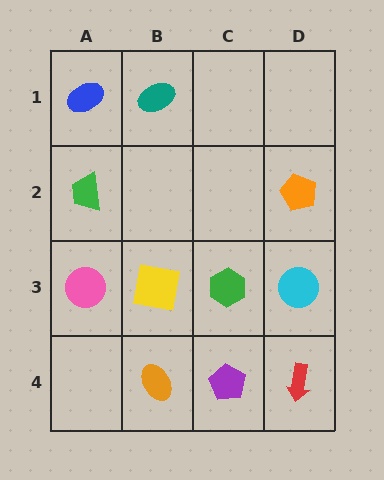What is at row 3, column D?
A cyan circle.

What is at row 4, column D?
A red arrow.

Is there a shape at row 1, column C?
No, that cell is empty.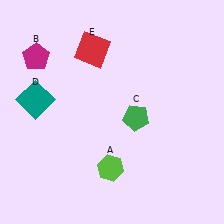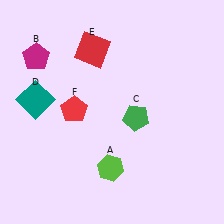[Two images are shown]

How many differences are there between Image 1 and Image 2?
There is 1 difference between the two images.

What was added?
A red pentagon (F) was added in Image 2.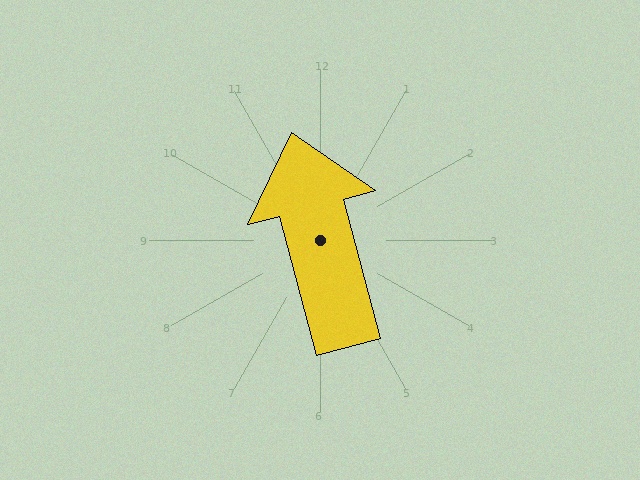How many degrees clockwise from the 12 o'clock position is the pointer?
Approximately 345 degrees.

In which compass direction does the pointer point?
North.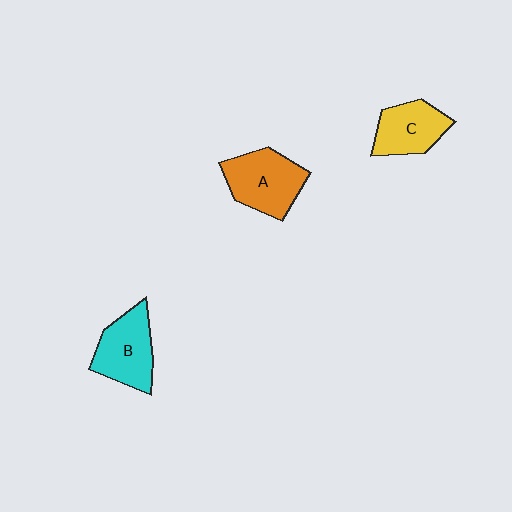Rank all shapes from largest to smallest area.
From largest to smallest: A (orange), B (cyan), C (yellow).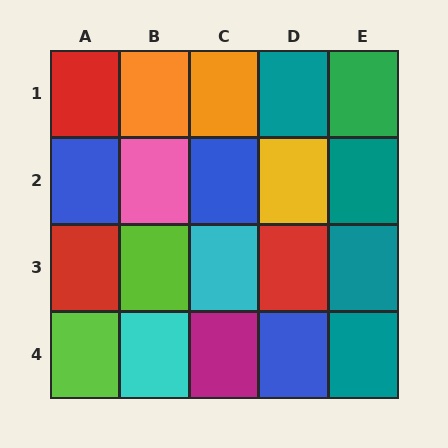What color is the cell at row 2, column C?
Blue.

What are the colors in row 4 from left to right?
Lime, cyan, magenta, blue, teal.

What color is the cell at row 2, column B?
Pink.